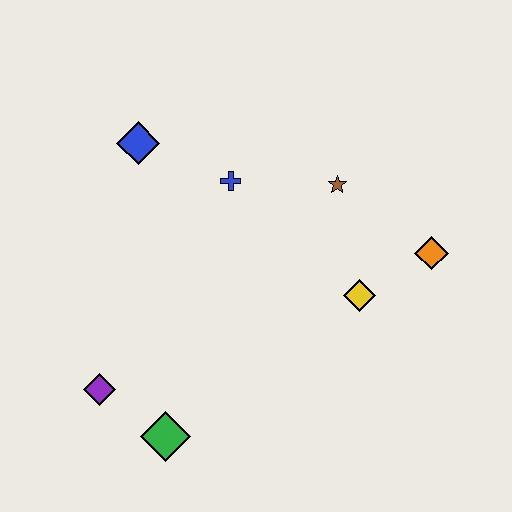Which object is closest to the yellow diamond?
The orange diamond is closest to the yellow diamond.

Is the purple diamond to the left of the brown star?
Yes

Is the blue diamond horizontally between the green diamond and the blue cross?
No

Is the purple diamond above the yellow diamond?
No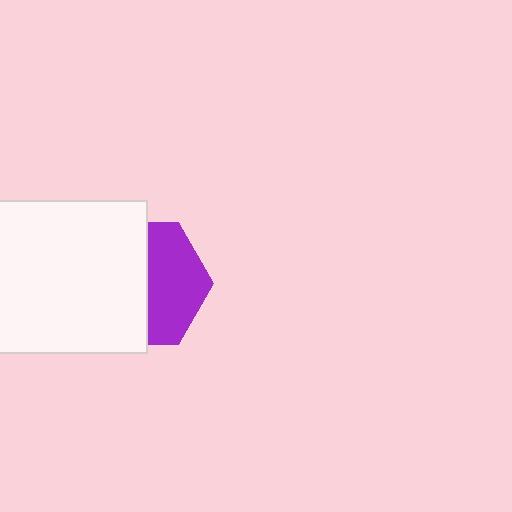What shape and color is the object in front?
The object in front is a white square.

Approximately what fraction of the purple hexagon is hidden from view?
Roughly 54% of the purple hexagon is hidden behind the white square.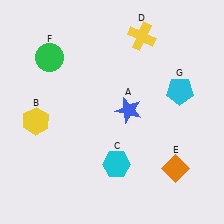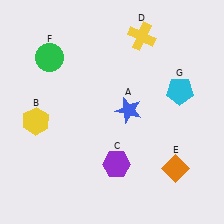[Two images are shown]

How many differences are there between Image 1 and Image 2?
There is 1 difference between the two images.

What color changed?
The hexagon (C) changed from cyan in Image 1 to purple in Image 2.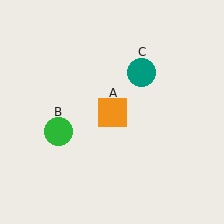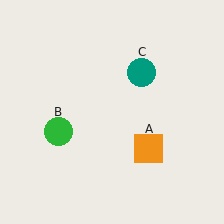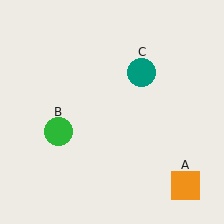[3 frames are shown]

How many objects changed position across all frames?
1 object changed position: orange square (object A).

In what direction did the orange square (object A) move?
The orange square (object A) moved down and to the right.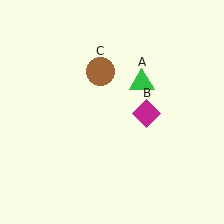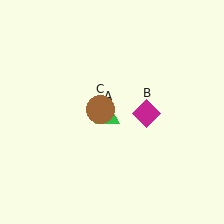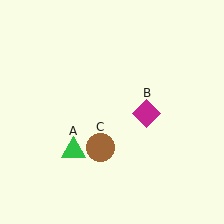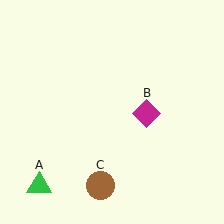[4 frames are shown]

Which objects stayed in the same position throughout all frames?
Magenta diamond (object B) remained stationary.